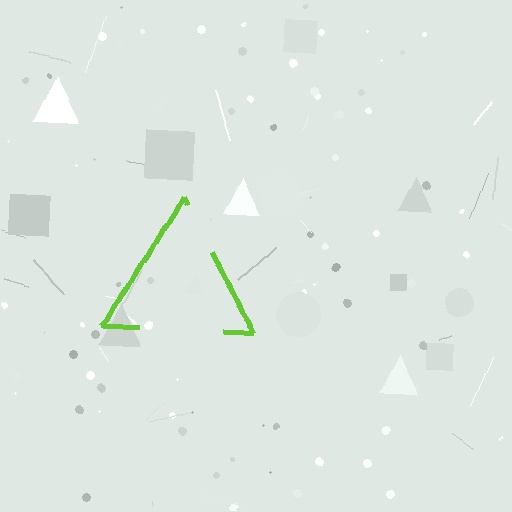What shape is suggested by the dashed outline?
The dashed outline suggests a triangle.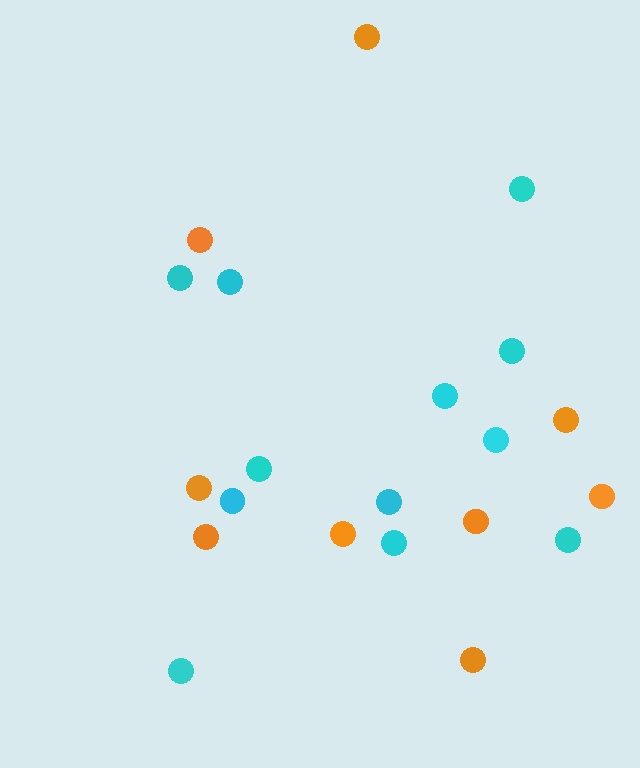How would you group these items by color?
There are 2 groups: one group of cyan circles (12) and one group of orange circles (9).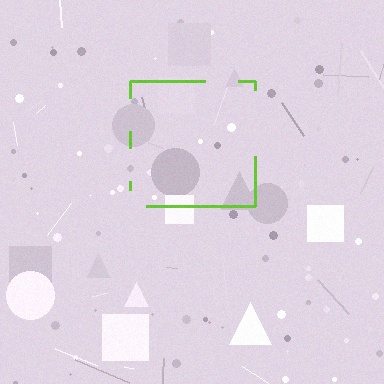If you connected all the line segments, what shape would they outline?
They would outline a square.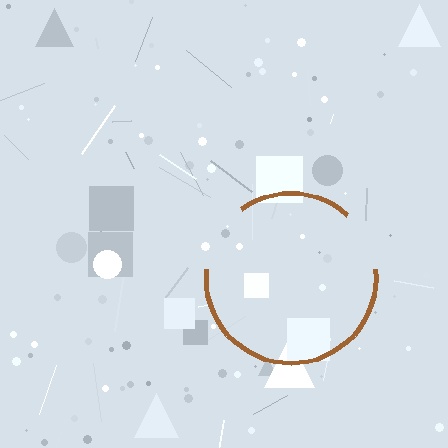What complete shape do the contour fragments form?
The contour fragments form a circle.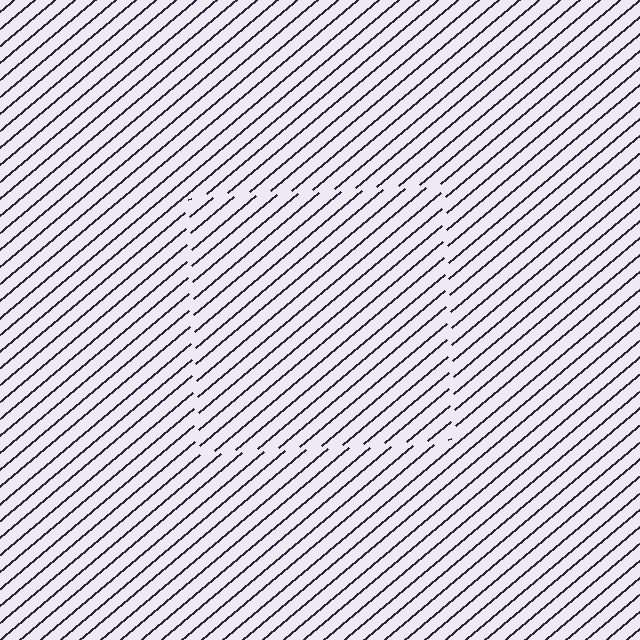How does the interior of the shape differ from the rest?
The interior of the shape contains the same grating, shifted by half a period — the contour is defined by the phase discontinuity where line-ends from the inner and outer gratings abut.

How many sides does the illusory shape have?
4 sides — the line-ends trace a square.